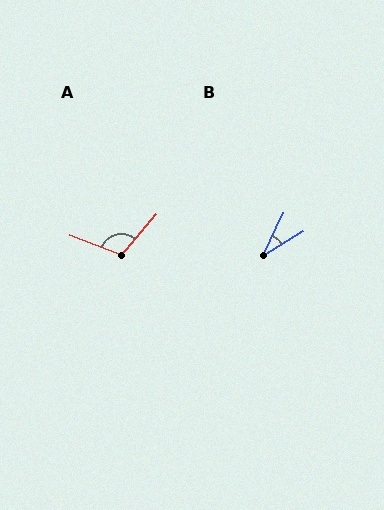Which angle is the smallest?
B, at approximately 32 degrees.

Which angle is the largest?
A, at approximately 110 degrees.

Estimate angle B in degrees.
Approximately 32 degrees.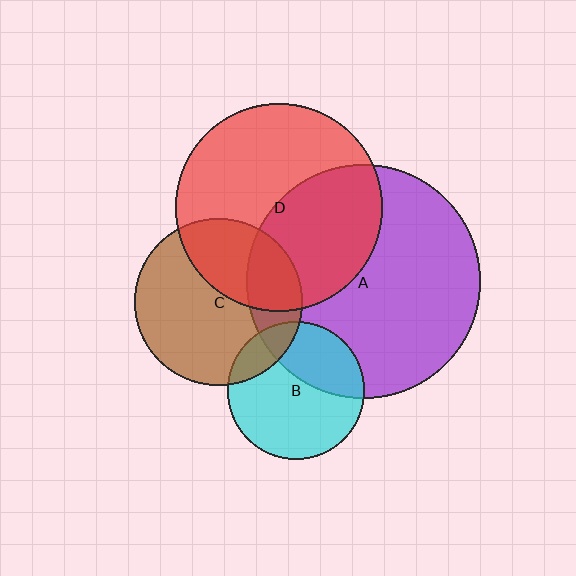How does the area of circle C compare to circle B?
Approximately 1.5 times.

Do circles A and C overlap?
Yes.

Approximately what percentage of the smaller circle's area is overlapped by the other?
Approximately 25%.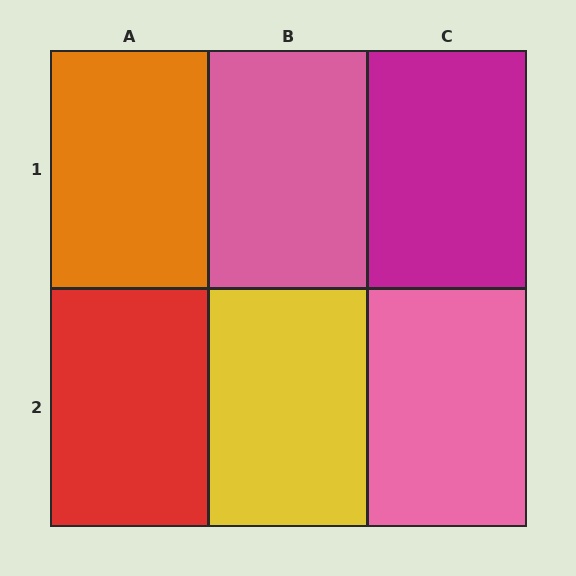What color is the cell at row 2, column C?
Pink.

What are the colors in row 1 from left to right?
Orange, pink, magenta.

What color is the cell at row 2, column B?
Yellow.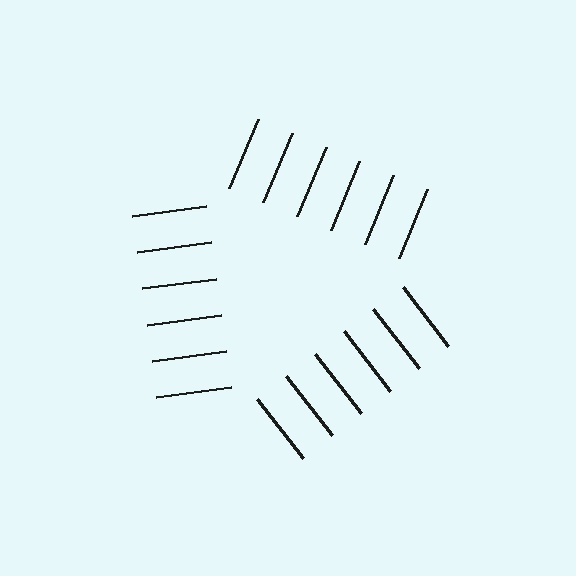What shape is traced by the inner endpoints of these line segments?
An illusory triangle — the line segments terminate on its edges but no continuous stroke is drawn.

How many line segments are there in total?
18 — 6 along each of the 3 edges.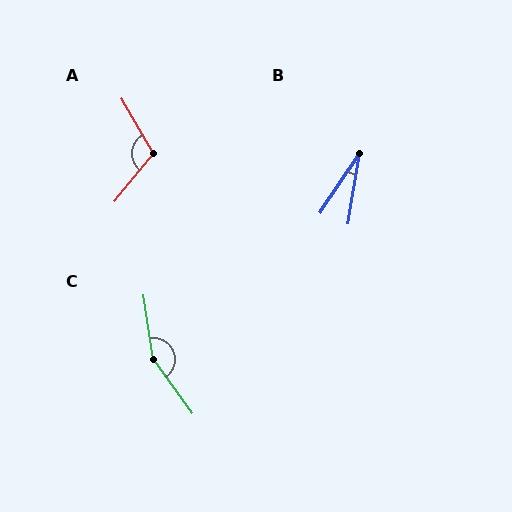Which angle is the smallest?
B, at approximately 24 degrees.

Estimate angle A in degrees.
Approximately 110 degrees.